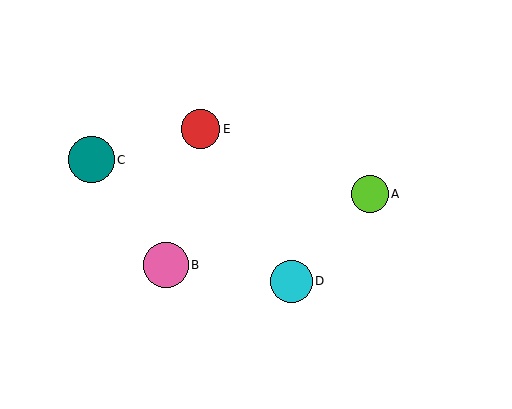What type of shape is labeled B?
Shape B is a pink circle.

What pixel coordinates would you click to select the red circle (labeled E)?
Click at (200, 129) to select the red circle E.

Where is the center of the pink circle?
The center of the pink circle is at (166, 265).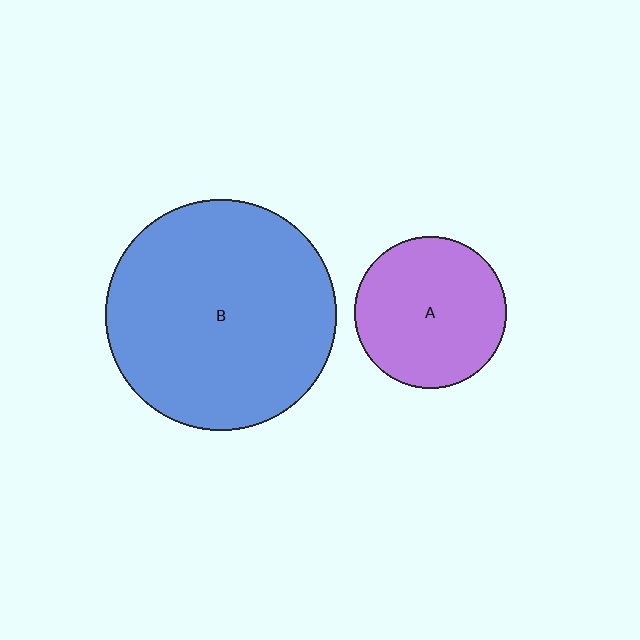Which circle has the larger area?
Circle B (blue).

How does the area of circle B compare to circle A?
Approximately 2.3 times.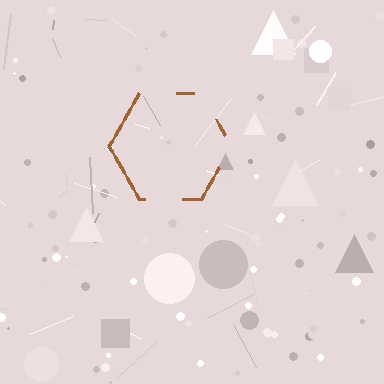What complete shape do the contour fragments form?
The contour fragments form a hexagon.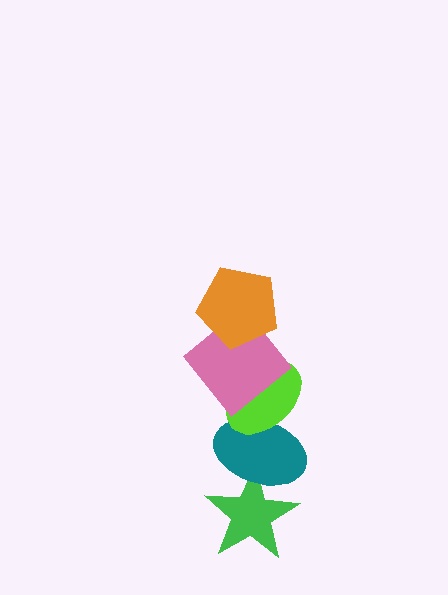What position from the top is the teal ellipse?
The teal ellipse is 4th from the top.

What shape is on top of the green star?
The teal ellipse is on top of the green star.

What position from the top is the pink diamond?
The pink diamond is 2nd from the top.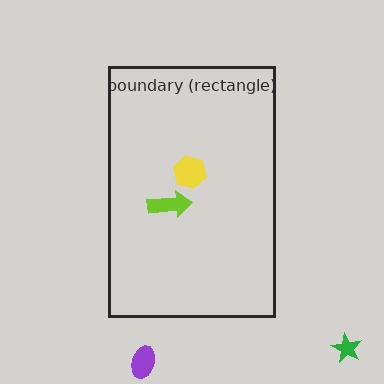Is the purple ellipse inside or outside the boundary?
Outside.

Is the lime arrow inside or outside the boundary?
Inside.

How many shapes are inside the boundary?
2 inside, 2 outside.